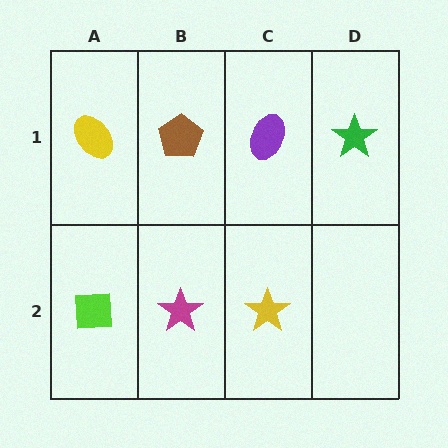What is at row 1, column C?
A purple ellipse.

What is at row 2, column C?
A yellow star.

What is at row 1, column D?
A green star.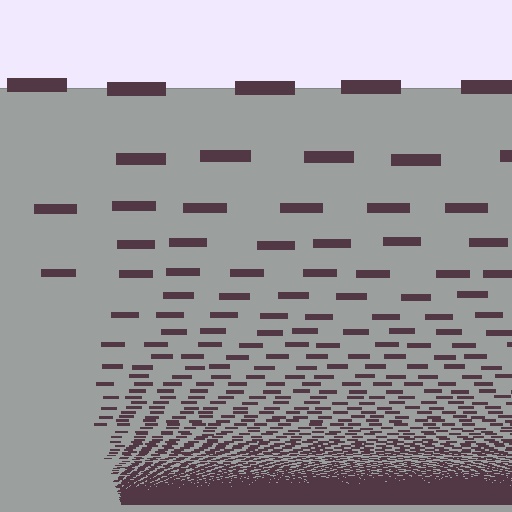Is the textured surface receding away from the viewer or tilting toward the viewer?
The surface appears to tilt toward the viewer. Texture elements get larger and sparser toward the top.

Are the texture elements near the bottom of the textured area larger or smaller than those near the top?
Smaller. The gradient is inverted — elements near the bottom are smaller and denser.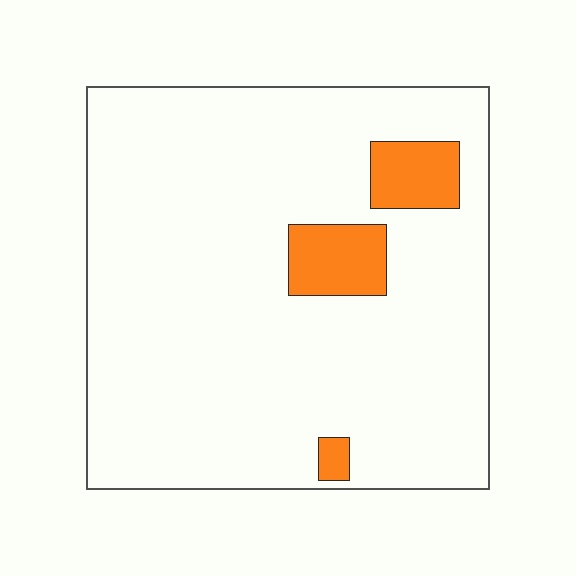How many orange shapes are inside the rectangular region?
3.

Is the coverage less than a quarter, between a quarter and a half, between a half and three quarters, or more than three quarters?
Less than a quarter.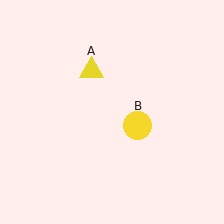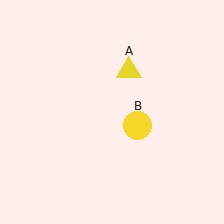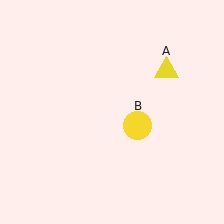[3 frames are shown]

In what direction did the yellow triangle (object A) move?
The yellow triangle (object A) moved right.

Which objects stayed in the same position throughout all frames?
Yellow circle (object B) remained stationary.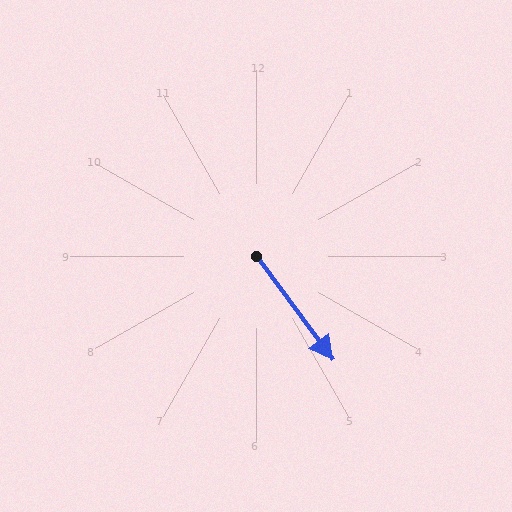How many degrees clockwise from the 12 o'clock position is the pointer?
Approximately 144 degrees.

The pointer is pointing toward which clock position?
Roughly 5 o'clock.